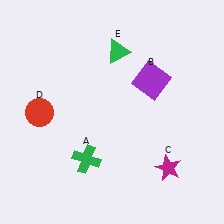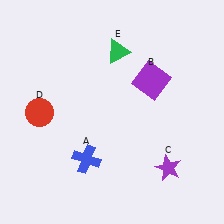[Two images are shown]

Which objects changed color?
A changed from green to blue. C changed from magenta to purple.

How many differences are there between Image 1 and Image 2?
There are 2 differences between the two images.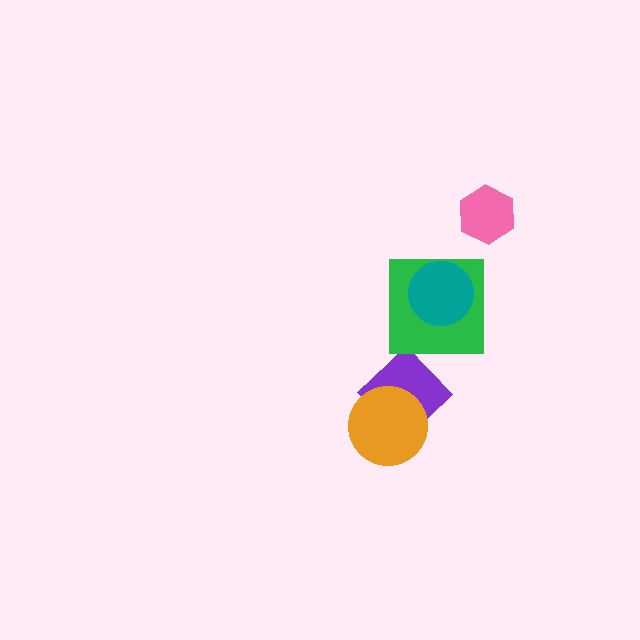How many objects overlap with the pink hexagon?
0 objects overlap with the pink hexagon.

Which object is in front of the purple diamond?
The orange circle is in front of the purple diamond.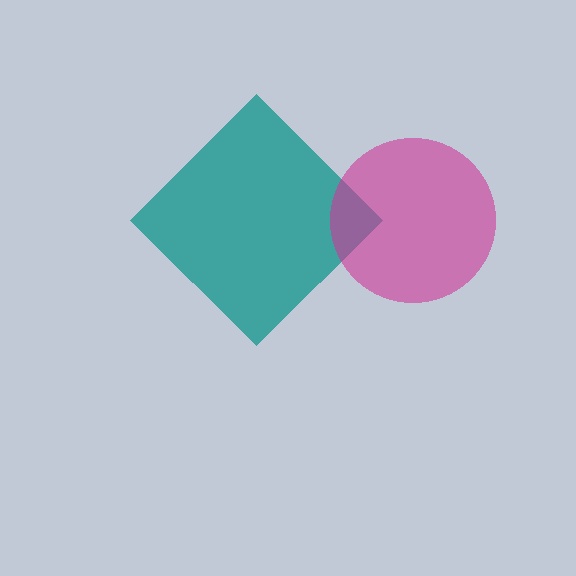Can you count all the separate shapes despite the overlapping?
Yes, there are 2 separate shapes.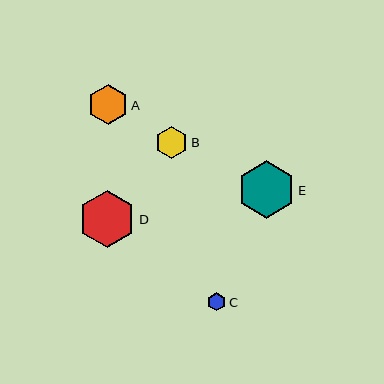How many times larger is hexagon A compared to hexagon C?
Hexagon A is approximately 2.2 times the size of hexagon C.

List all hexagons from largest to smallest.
From largest to smallest: E, D, A, B, C.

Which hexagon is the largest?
Hexagon E is the largest with a size of approximately 57 pixels.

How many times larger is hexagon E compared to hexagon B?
Hexagon E is approximately 1.8 times the size of hexagon B.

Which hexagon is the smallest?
Hexagon C is the smallest with a size of approximately 18 pixels.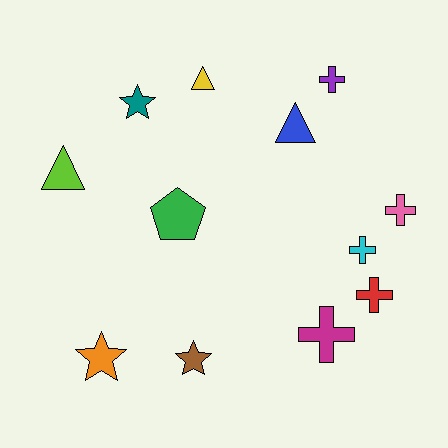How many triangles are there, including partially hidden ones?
There are 3 triangles.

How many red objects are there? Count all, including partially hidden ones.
There is 1 red object.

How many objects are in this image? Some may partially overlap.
There are 12 objects.